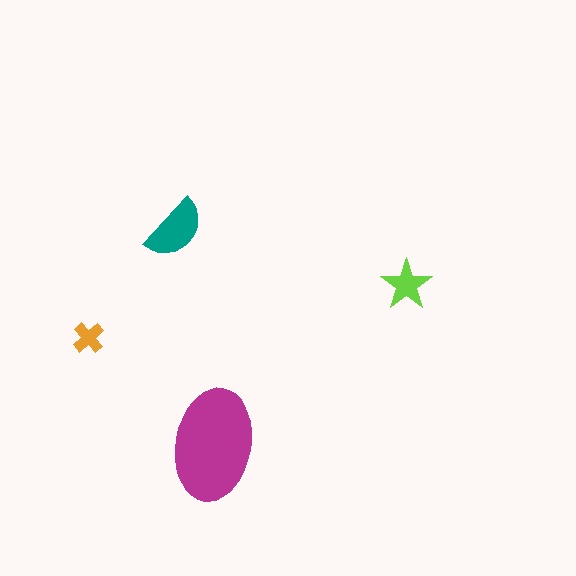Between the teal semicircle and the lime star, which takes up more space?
The teal semicircle.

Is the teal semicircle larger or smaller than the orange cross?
Larger.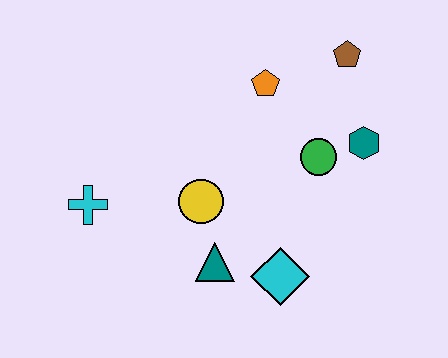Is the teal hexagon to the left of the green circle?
No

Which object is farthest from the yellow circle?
The brown pentagon is farthest from the yellow circle.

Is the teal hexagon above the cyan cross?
Yes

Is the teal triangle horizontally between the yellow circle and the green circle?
Yes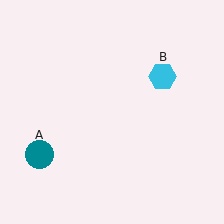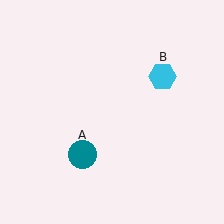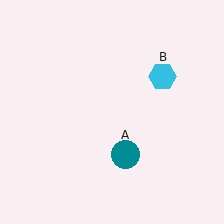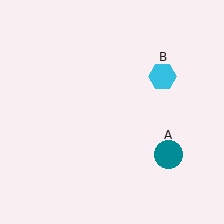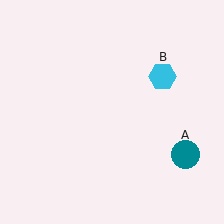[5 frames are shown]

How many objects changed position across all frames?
1 object changed position: teal circle (object A).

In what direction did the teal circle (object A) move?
The teal circle (object A) moved right.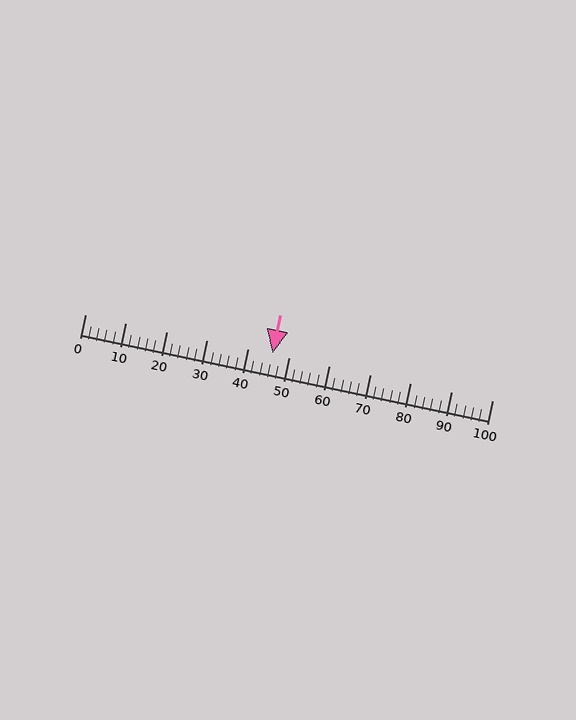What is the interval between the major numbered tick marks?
The major tick marks are spaced 10 units apart.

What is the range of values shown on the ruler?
The ruler shows values from 0 to 100.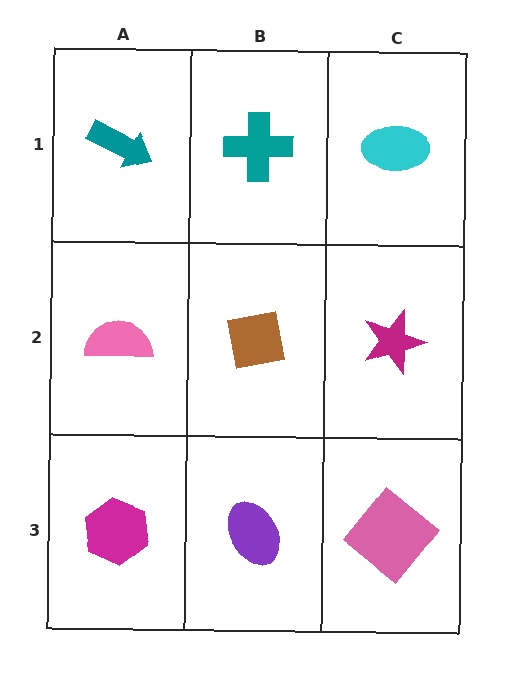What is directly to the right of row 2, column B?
A magenta star.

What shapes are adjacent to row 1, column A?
A pink semicircle (row 2, column A), a teal cross (row 1, column B).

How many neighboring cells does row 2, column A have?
3.